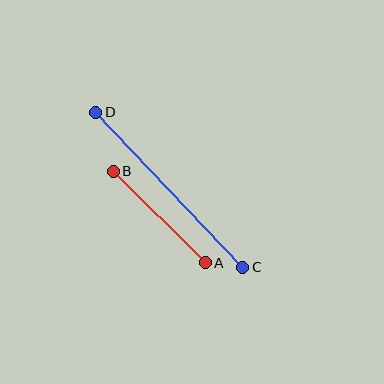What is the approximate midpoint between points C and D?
The midpoint is at approximately (169, 190) pixels.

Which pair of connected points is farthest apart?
Points C and D are farthest apart.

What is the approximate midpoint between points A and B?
The midpoint is at approximately (159, 217) pixels.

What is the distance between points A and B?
The distance is approximately 130 pixels.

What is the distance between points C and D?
The distance is approximately 214 pixels.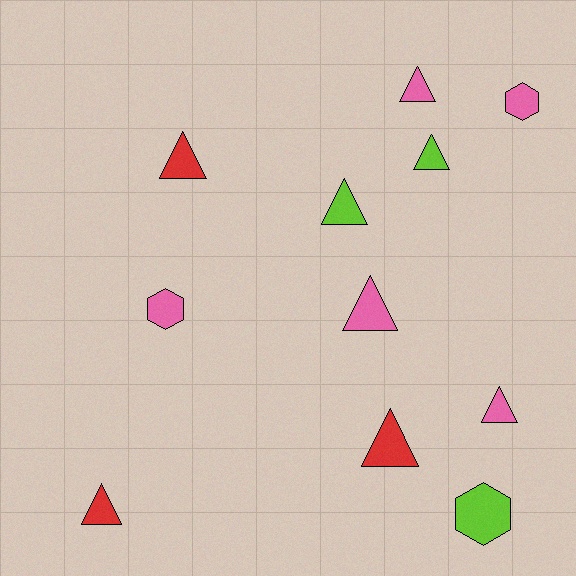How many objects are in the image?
There are 11 objects.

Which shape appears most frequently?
Triangle, with 8 objects.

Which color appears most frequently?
Pink, with 5 objects.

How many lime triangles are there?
There are 2 lime triangles.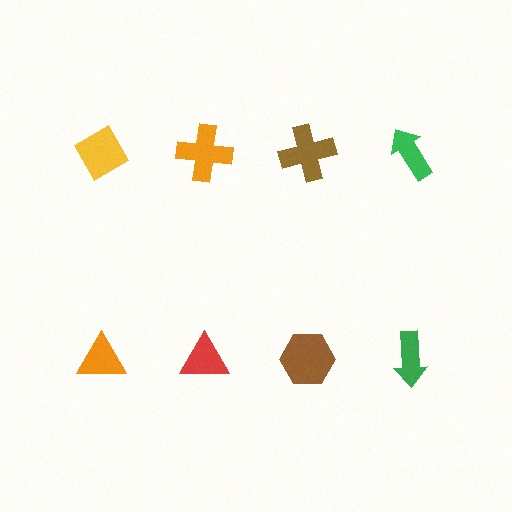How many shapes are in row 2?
4 shapes.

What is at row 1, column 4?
A green arrow.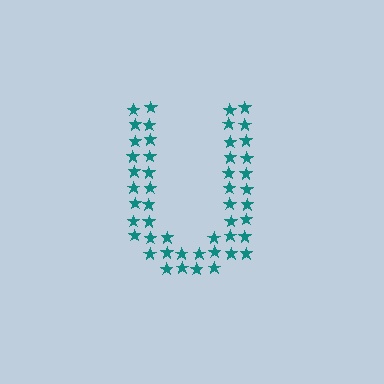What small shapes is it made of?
It is made of small stars.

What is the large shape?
The large shape is the letter U.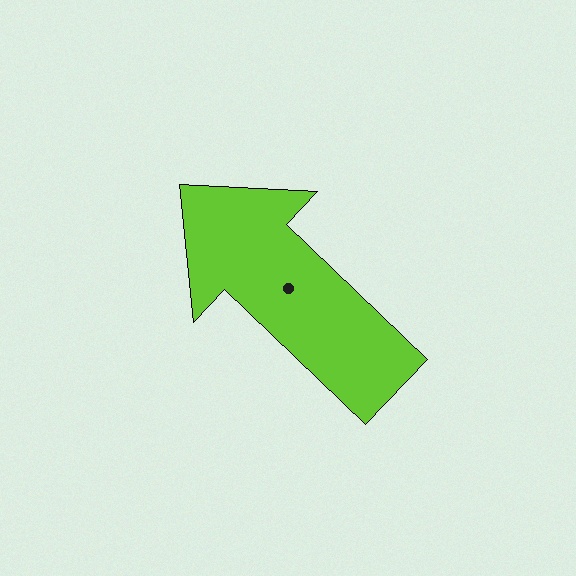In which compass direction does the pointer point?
Northwest.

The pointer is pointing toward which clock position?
Roughly 10 o'clock.